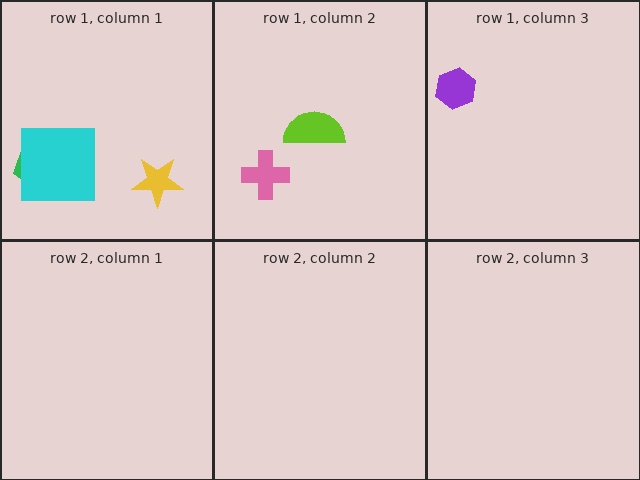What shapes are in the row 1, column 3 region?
The purple hexagon.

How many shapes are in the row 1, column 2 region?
2.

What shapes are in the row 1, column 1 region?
The yellow star, the green pentagon, the cyan square.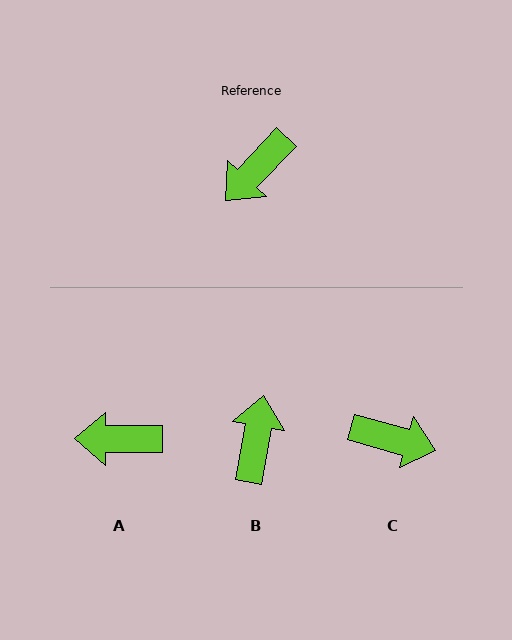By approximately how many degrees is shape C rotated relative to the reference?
Approximately 118 degrees counter-clockwise.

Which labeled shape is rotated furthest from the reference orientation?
B, about 147 degrees away.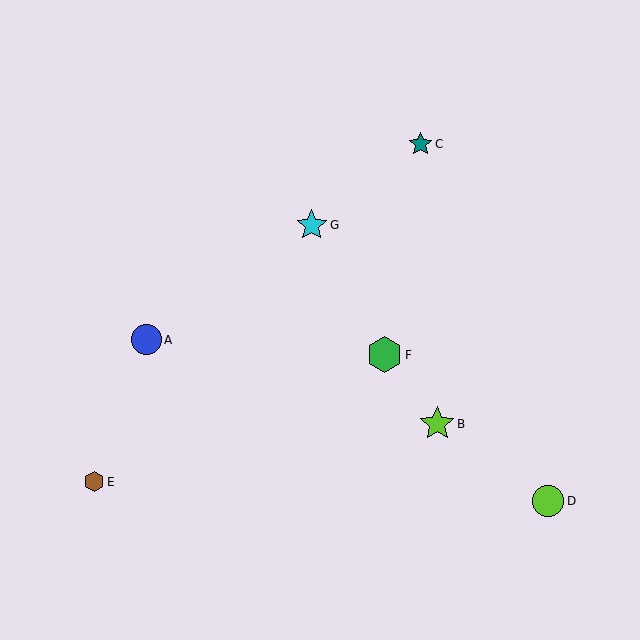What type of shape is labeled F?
Shape F is a green hexagon.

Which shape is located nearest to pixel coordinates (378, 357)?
The green hexagon (labeled F) at (385, 355) is nearest to that location.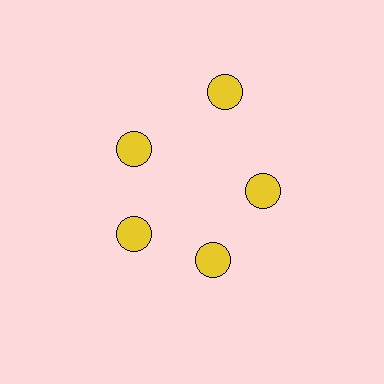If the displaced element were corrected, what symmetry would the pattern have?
It would have 5-fold rotational symmetry — the pattern would map onto itself every 72 degrees.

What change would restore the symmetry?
The symmetry would be restored by moving it inward, back onto the ring so that all 5 circles sit at equal angles and equal distance from the center.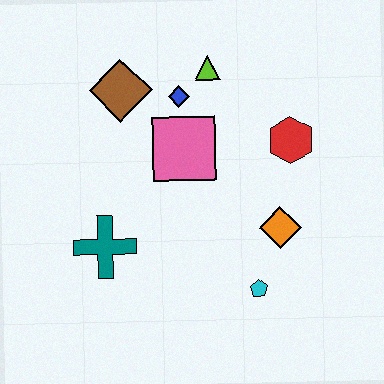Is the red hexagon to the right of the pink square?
Yes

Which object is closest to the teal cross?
The pink square is closest to the teal cross.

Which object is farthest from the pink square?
The cyan pentagon is farthest from the pink square.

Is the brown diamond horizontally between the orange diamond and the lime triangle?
No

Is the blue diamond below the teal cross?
No